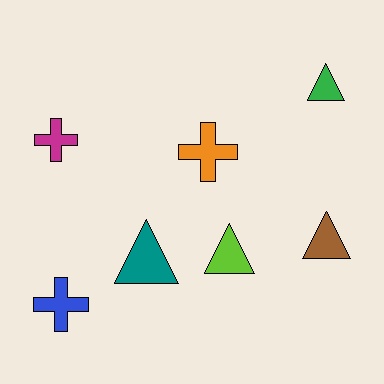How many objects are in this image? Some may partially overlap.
There are 7 objects.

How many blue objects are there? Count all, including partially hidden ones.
There is 1 blue object.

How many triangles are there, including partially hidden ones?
There are 4 triangles.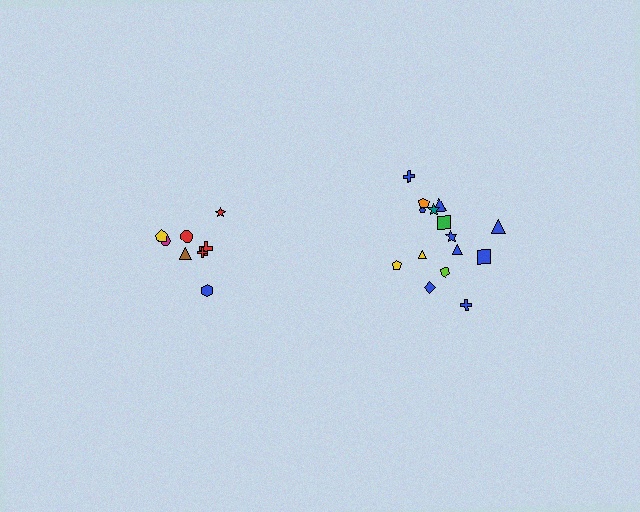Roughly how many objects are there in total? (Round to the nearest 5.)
Roughly 25 objects in total.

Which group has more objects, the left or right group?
The right group.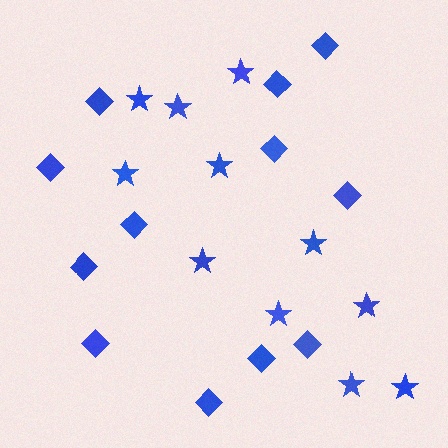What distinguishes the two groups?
There are 2 groups: one group of stars (11) and one group of diamonds (12).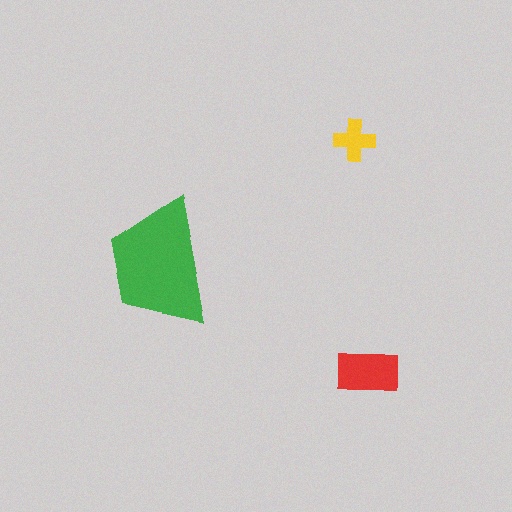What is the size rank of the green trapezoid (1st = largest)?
1st.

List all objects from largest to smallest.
The green trapezoid, the red rectangle, the yellow cross.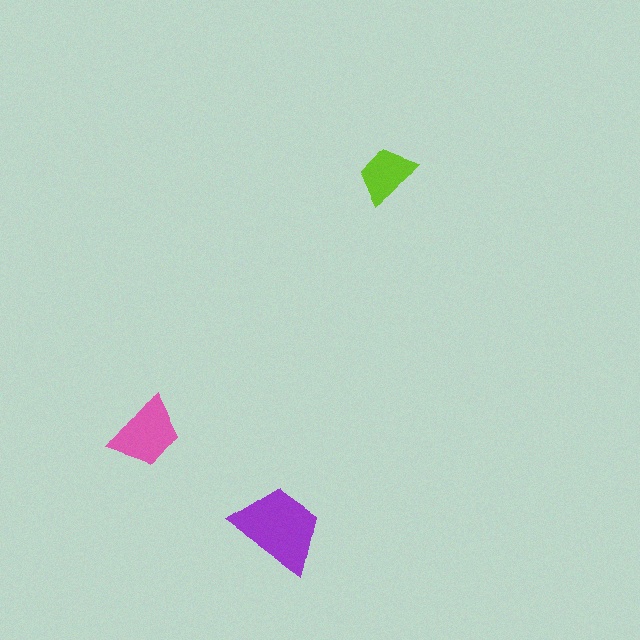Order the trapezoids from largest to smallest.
the purple one, the pink one, the lime one.